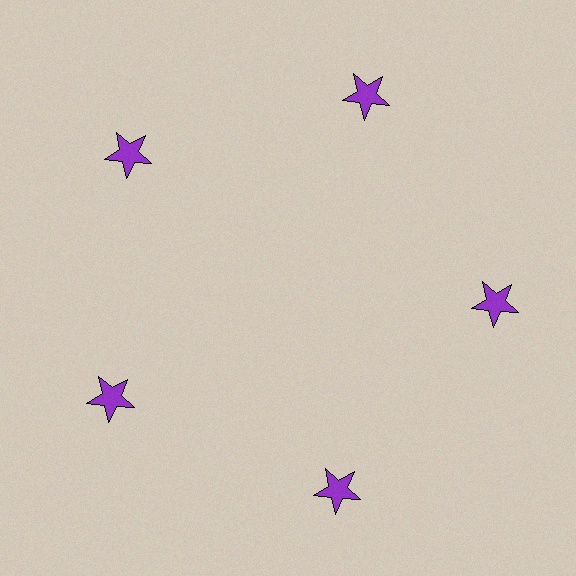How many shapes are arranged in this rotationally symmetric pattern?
There are 5 shapes, arranged in 5 groups of 1.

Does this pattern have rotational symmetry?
Yes, this pattern has 5-fold rotational symmetry. It looks the same after rotating 72 degrees around the center.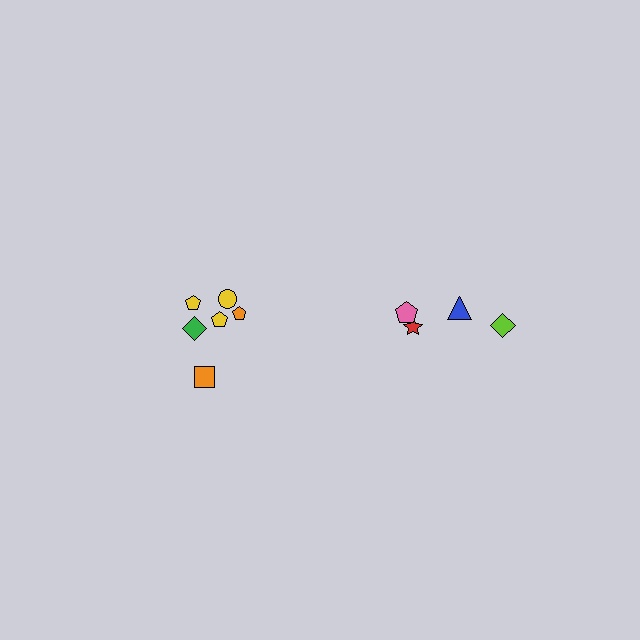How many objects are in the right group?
There are 4 objects.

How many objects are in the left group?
There are 6 objects.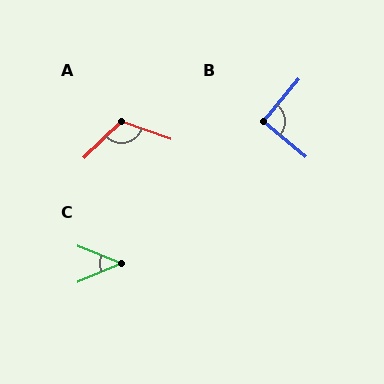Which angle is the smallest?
C, at approximately 45 degrees.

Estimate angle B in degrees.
Approximately 90 degrees.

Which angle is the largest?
A, at approximately 117 degrees.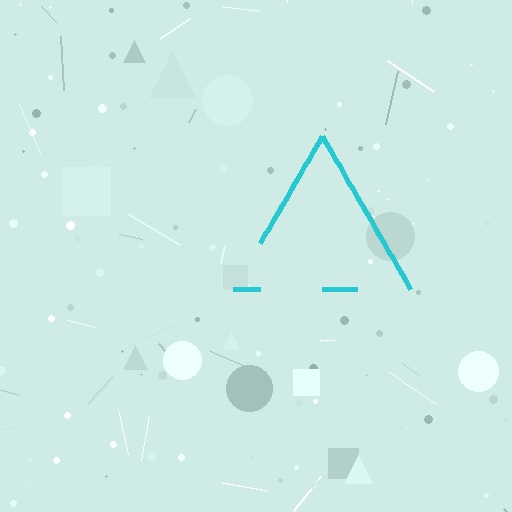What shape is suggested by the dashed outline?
The dashed outline suggests a triangle.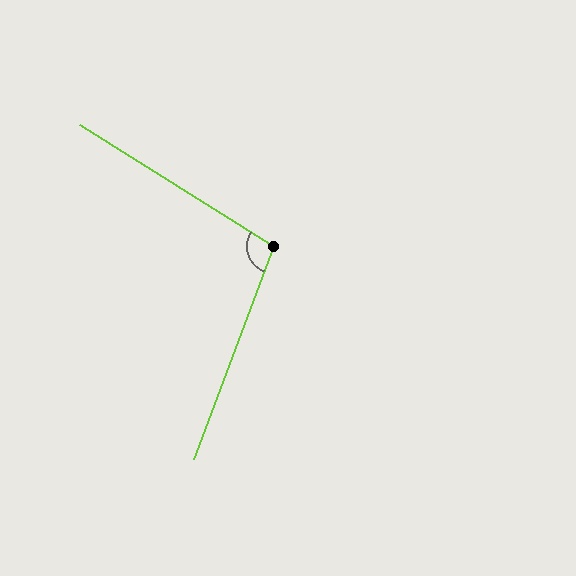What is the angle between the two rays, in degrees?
Approximately 102 degrees.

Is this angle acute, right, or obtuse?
It is obtuse.